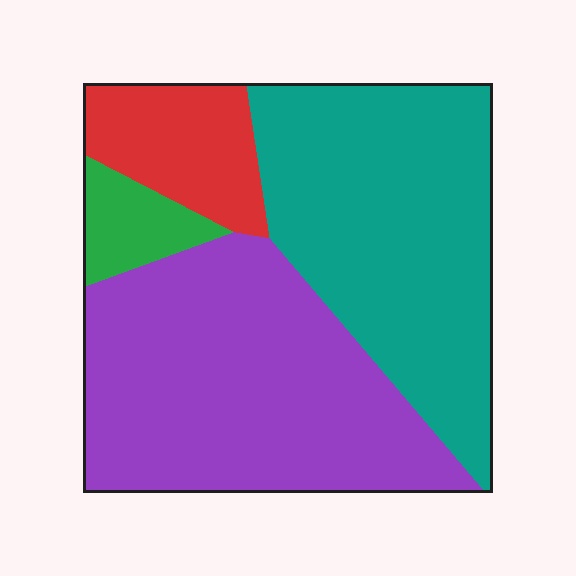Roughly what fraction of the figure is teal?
Teal covers about 40% of the figure.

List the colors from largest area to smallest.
From largest to smallest: purple, teal, red, green.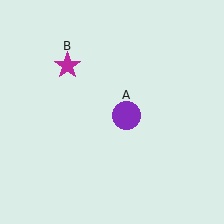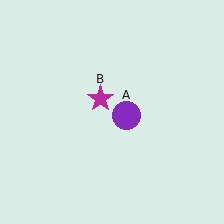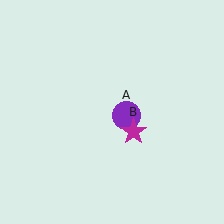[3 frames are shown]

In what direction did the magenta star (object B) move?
The magenta star (object B) moved down and to the right.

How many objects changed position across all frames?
1 object changed position: magenta star (object B).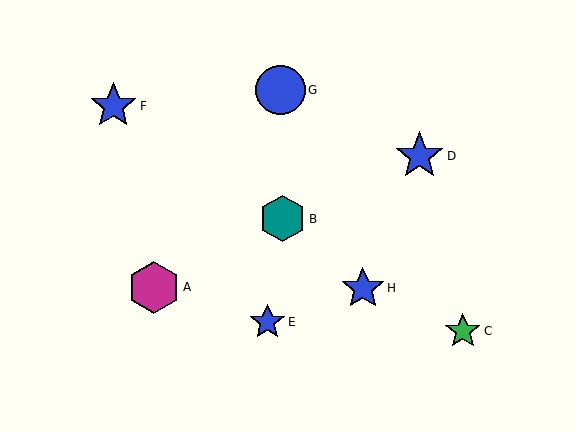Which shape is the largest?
The magenta hexagon (labeled A) is the largest.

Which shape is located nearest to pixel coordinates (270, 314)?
The blue star (labeled E) at (267, 322) is nearest to that location.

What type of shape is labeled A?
Shape A is a magenta hexagon.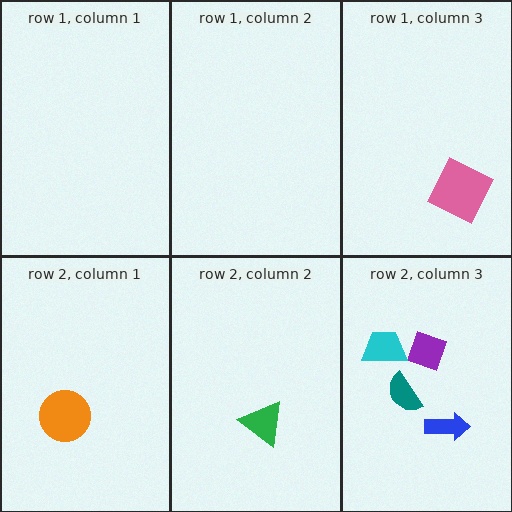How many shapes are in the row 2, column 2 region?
1.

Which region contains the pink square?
The row 1, column 3 region.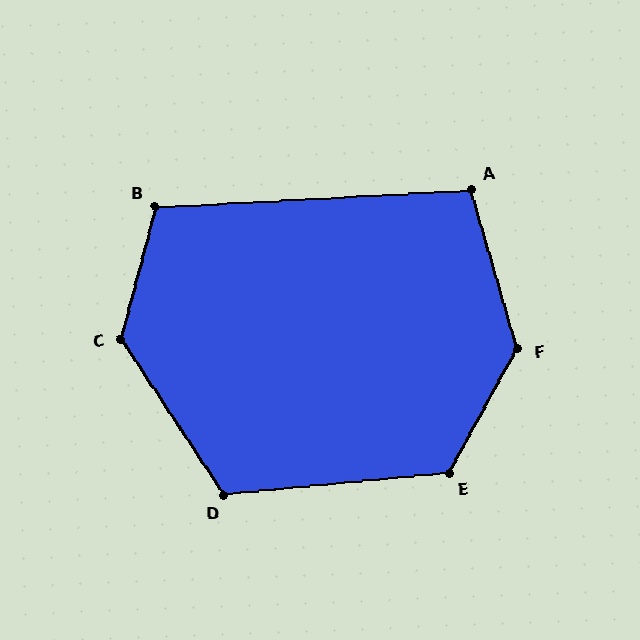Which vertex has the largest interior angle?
F, at approximately 135 degrees.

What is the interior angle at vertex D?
Approximately 118 degrees (obtuse).